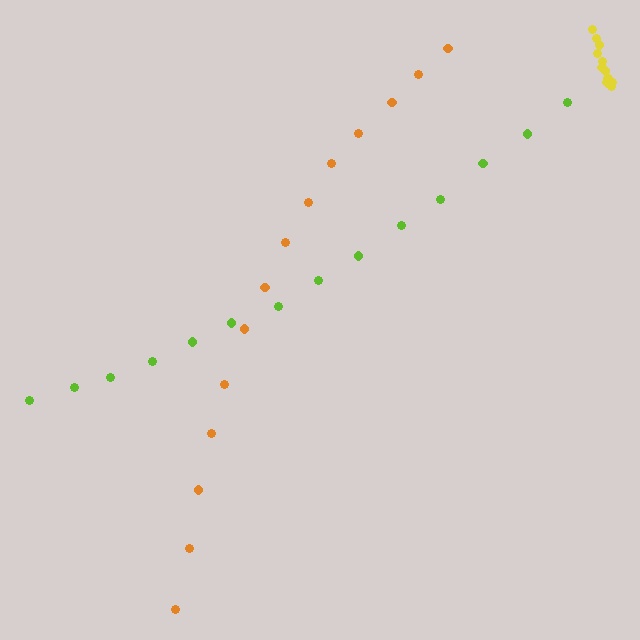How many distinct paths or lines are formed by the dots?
There are 3 distinct paths.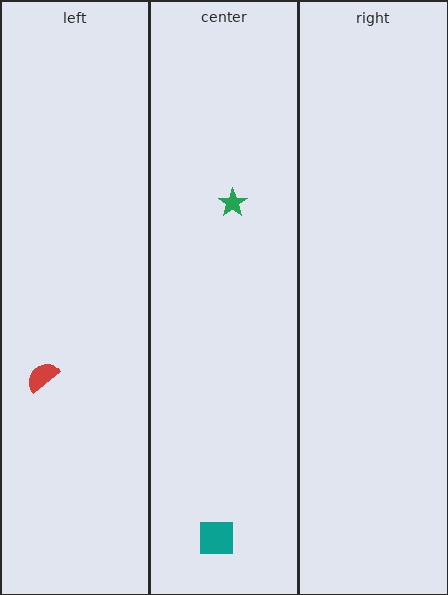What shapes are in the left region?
The red semicircle.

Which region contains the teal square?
The center region.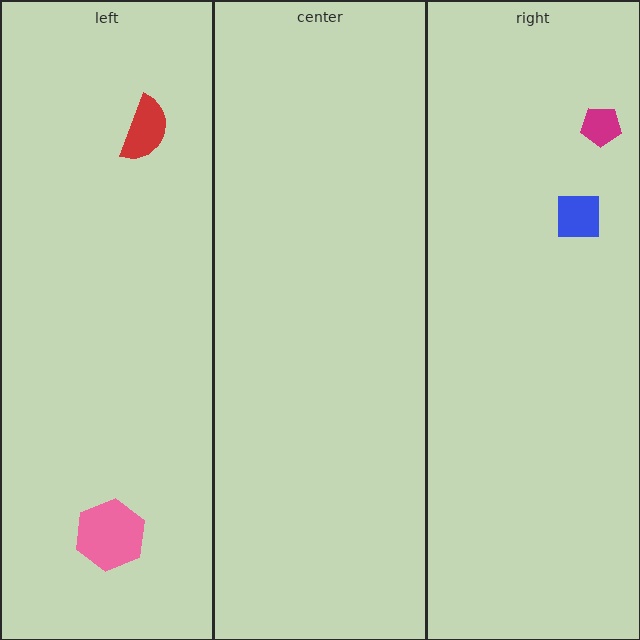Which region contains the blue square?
The right region.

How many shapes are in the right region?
2.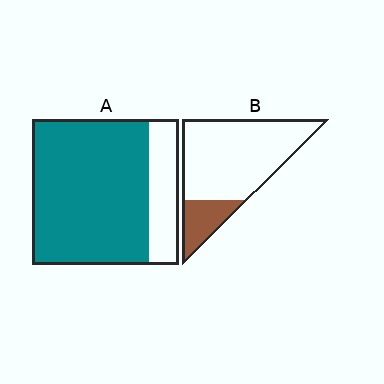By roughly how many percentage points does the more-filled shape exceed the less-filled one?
By roughly 60 percentage points (A over B).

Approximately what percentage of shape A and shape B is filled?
A is approximately 80% and B is approximately 20%.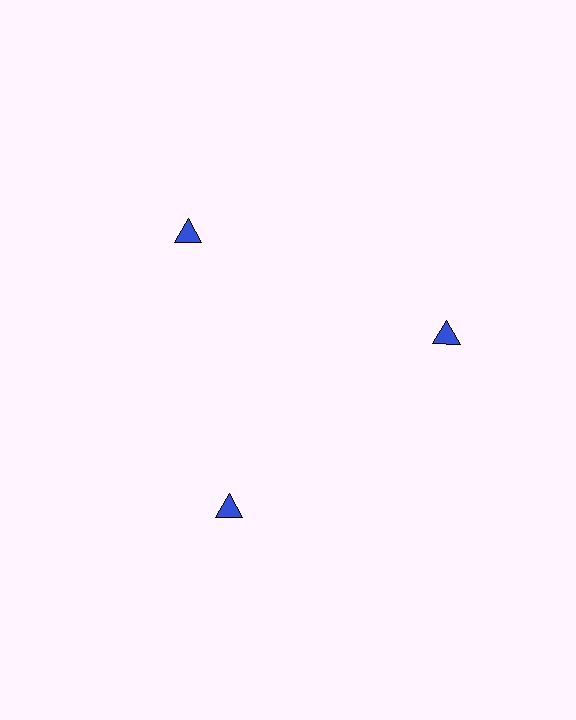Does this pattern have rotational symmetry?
Yes, this pattern has 3-fold rotational symmetry. It looks the same after rotating 120 degrees around the center.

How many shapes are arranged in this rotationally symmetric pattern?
There are 3 shapes, arranged in 3 groups of 1.